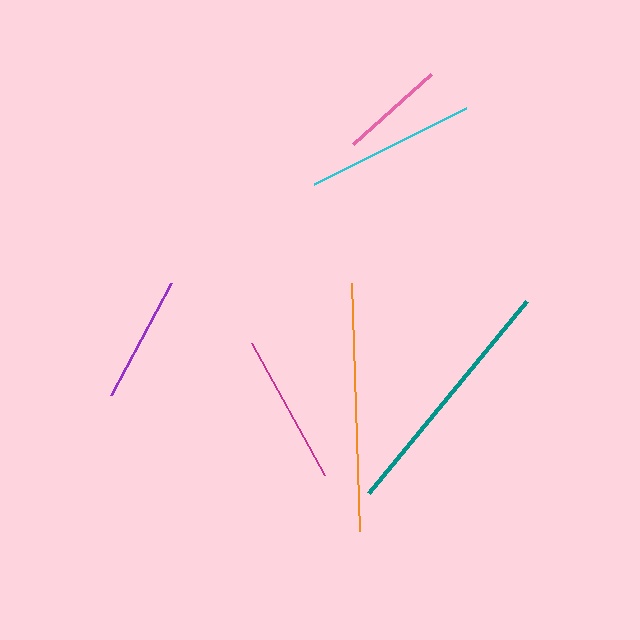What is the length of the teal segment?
The teal segment is approximately 248 pixels long.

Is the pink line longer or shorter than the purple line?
The purple line is longer than the pink line.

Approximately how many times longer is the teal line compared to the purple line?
The teal line is approximately 2.0 times the length of the purple line.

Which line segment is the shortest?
The pink line is the shortest at approximately 105 pixels.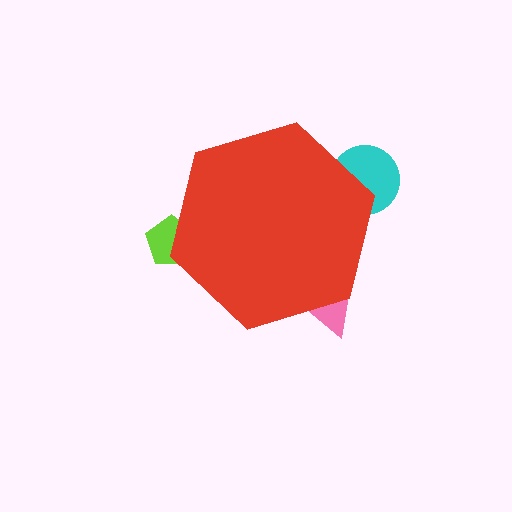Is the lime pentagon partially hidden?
Yes, the lime pentagon is partially hidden behind the red hexagon.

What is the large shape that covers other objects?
A red hexagon.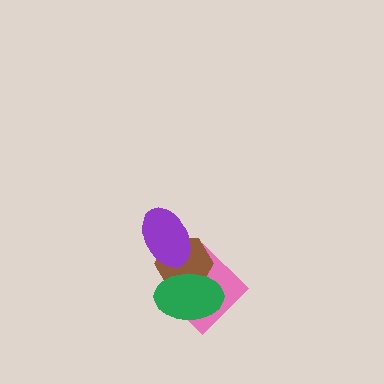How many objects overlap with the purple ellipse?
2 objects overlap with the purple ellipse.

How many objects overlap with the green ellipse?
2 objects overlap with the green ellipse.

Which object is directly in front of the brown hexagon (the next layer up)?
The green ellipse is directly in front of the brown hexagon.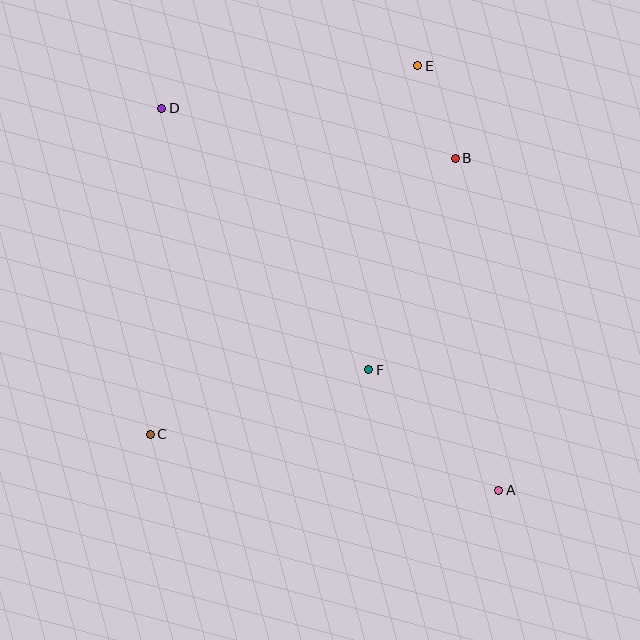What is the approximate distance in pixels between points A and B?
The distance between A and B is approximately 335 pixels.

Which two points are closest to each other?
Points B and E are closest to each other.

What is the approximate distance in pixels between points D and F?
The distance between D and F is approximately 333 pixels.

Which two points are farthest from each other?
Points A and D are farthest from each other.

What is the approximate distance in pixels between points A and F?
The distance between A and F is approximately 177 pixels.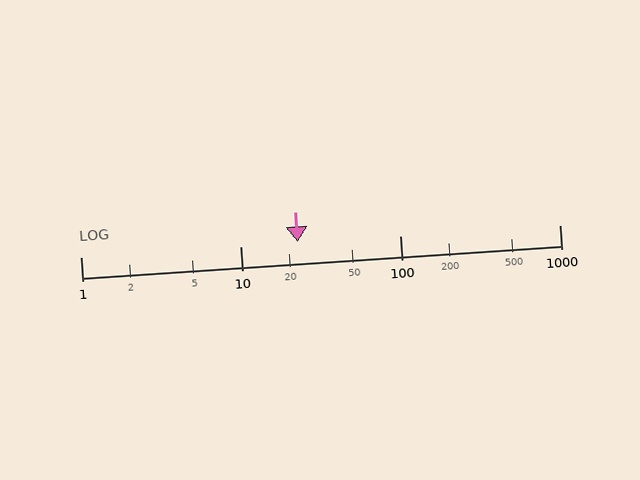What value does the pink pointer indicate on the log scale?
The pointer indicates approximately 23.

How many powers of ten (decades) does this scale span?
The scale spans 3 decades, from 1 to 1000.